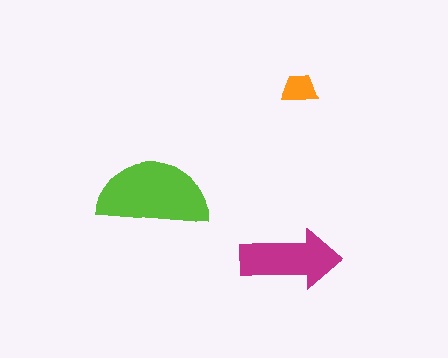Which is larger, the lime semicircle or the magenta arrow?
The lime semicircle.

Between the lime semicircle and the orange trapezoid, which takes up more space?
The lime semicircle.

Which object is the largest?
The lime semicircle.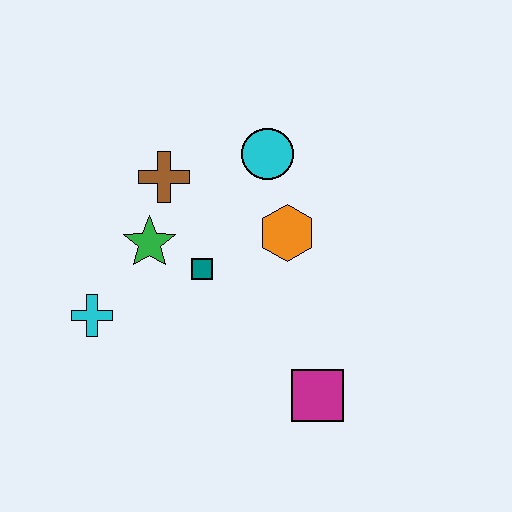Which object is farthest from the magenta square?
The brown cross is farthest from the magenta square.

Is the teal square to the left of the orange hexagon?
Yes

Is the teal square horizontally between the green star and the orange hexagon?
Yes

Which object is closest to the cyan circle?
The orange hexagon is closest to the cyan circle.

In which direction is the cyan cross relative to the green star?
The cyan cross is below the green star.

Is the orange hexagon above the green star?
Yes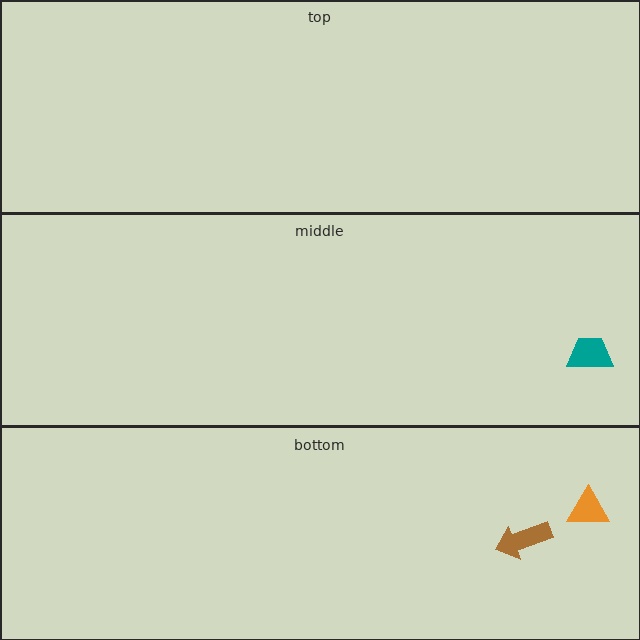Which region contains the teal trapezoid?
The middle region.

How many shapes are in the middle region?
1.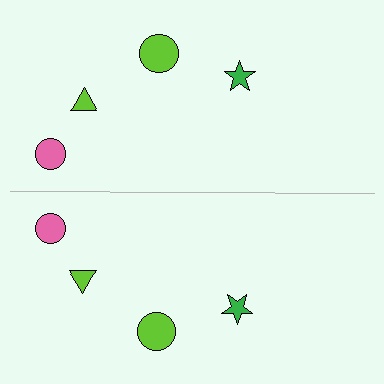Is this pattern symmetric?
Yes, this pattern has bilateral (reflection) symmetry.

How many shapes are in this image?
There are 8 shapes in this image.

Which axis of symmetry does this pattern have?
The pattern has a horizontal axis of symmetry running through the center of the image.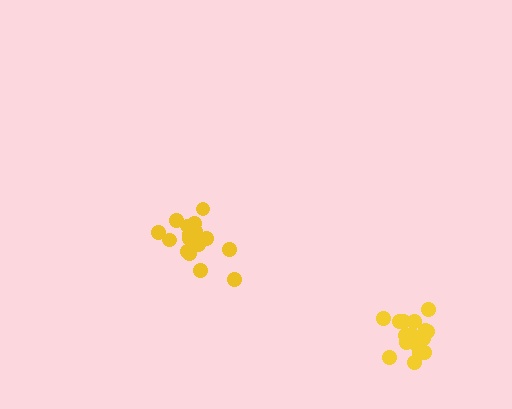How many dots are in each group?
Group 1: 17 dots, Group 2: 17 dots (34 total).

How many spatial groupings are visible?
There are 2 spatial groupings.